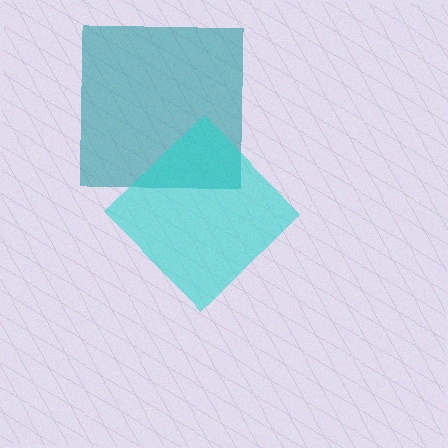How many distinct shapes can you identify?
There are 2 distinct shapes: a teal square, a cyan diamond.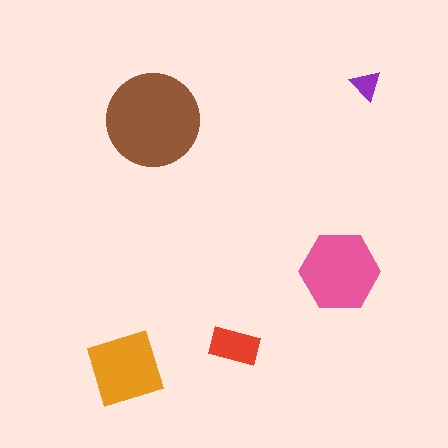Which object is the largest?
The brown circle.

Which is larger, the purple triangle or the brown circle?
The brown circle.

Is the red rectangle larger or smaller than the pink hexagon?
Smaller.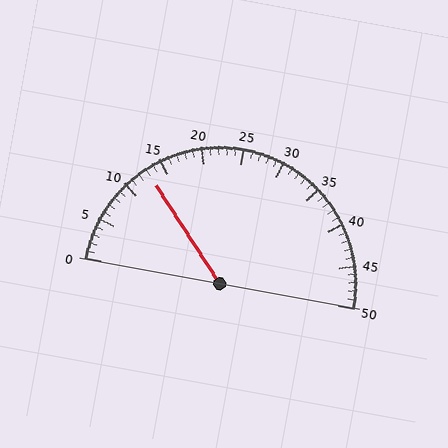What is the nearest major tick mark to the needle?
The nearest major tick mark is 15.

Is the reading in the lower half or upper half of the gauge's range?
The reading is in the lower half of the range (0 to 50).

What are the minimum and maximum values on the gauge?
The gauge ranges from 0 to 50.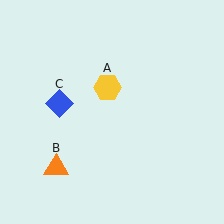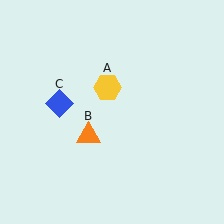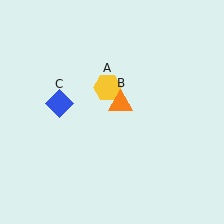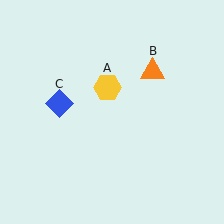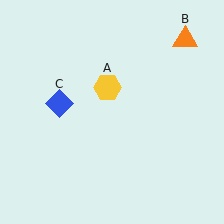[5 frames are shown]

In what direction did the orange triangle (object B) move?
The orange triangle (object B) moved up and to the right.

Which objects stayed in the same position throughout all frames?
Yellow hexagon (object A) and blue diamond (object C) remained stationary.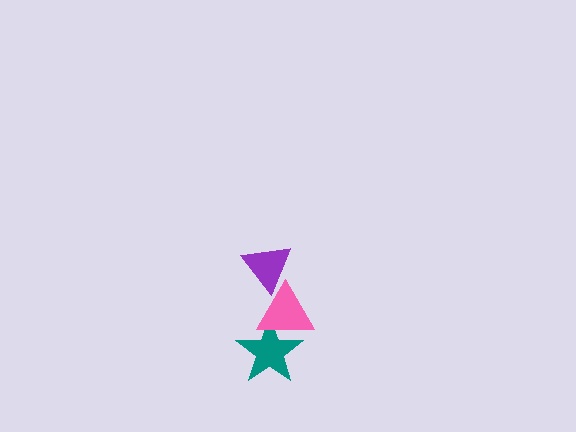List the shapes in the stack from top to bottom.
From top to bottom: the purple triangle, the pink triangle, the teal star.